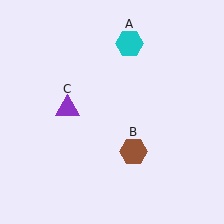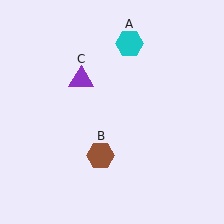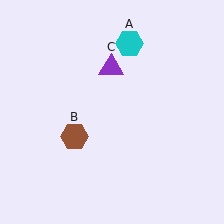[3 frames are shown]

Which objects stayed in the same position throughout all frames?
Cyan hexagon (object A) remained stationary.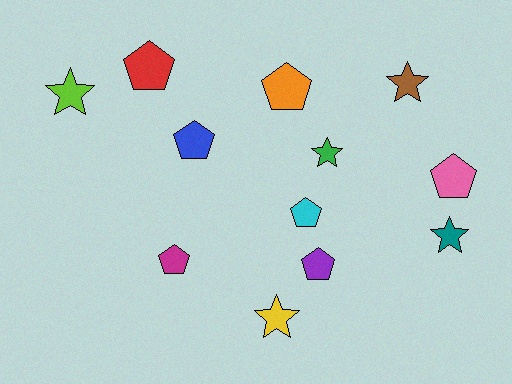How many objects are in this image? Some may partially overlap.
There are 12 objects.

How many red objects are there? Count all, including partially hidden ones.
There is 1 red object.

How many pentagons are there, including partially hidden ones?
There are 7 pentagons.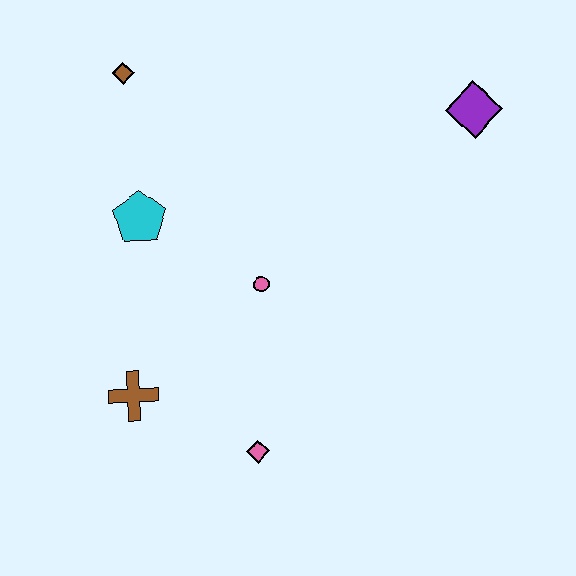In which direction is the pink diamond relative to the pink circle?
The pink diamond is below the pink circle.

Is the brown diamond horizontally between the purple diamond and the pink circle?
No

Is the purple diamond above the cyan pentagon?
Yes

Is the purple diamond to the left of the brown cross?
No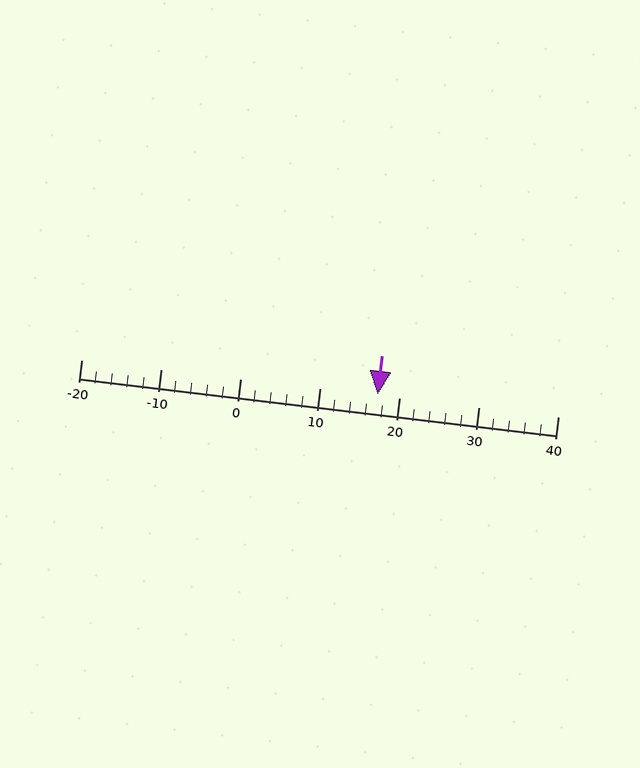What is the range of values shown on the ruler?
The ruler shows values from -20 to 40.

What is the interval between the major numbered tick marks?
The major tick marks are spaced 10 units apart.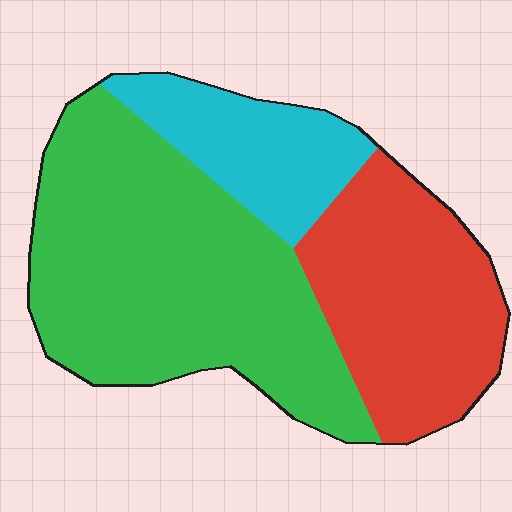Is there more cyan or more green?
Green.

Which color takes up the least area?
Cyan, at roughly 15%.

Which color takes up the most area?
Green, at roughly 50%.